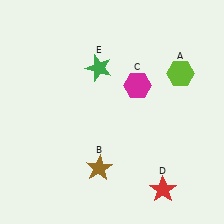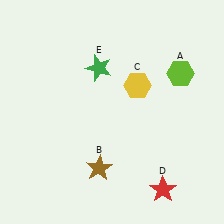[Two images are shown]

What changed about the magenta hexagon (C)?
In Image 1, C is magenta. In Image 2, it changed to yellow.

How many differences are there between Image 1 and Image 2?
There is 1 difference between the two images.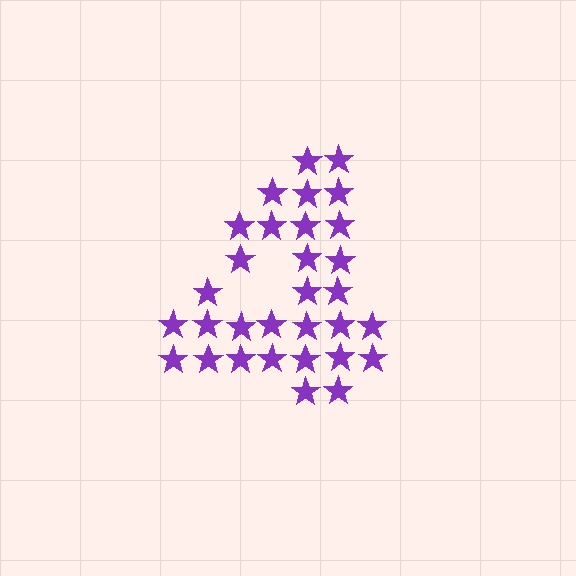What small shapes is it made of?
It is made of small stars.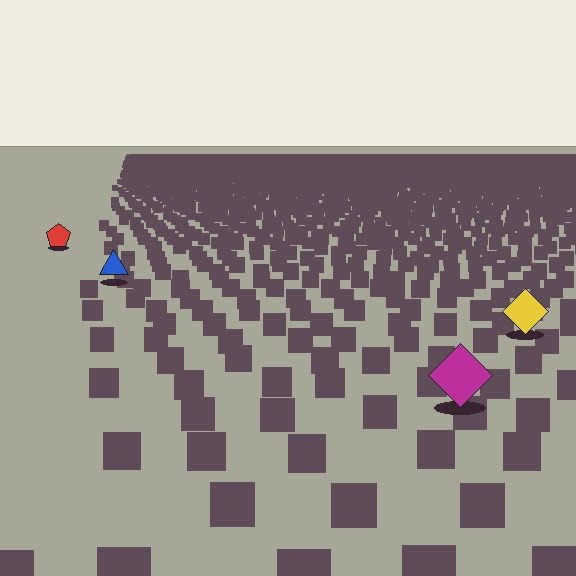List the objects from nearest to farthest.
From nearest to farthest: the magenta diamond, the yellow diamond, the blue triangle, the red pentagon.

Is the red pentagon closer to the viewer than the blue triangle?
No. The blue triangle is closer — you can tell from the texture gradient: the ground texture is coarser near it.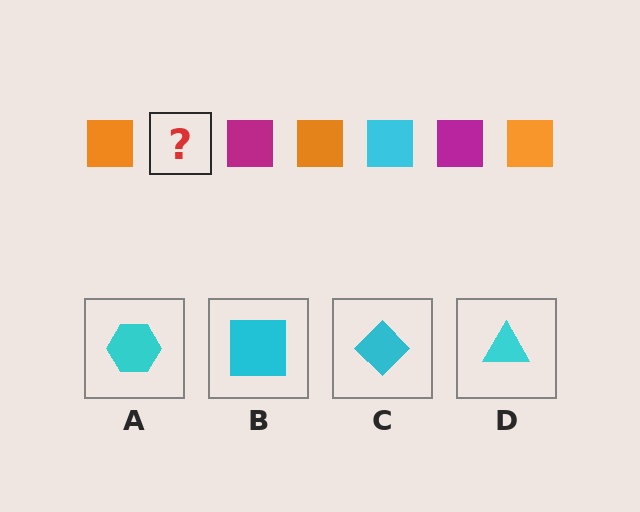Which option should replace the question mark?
Option B.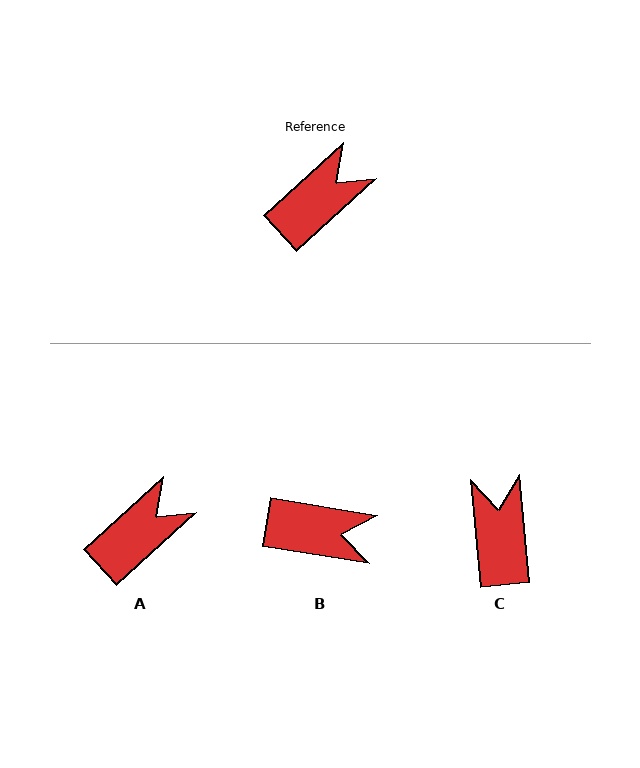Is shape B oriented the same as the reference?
No, it is off by about 52 degrees.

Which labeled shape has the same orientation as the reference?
A.